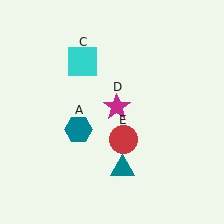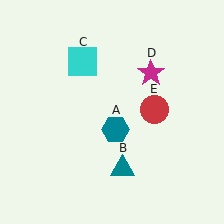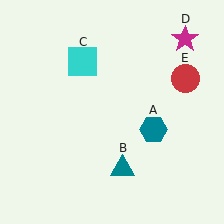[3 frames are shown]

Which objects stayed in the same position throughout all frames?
Teal triangle (object B) and cyan square (object C) remained stationary.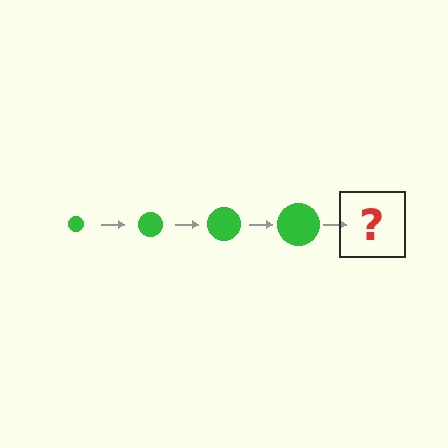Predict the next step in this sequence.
The next step is a green circle, larger than the previous one.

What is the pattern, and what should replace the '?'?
The pattern is that the circle gets progressively larger each step. The '?' should be a green circle, larger than the previous one.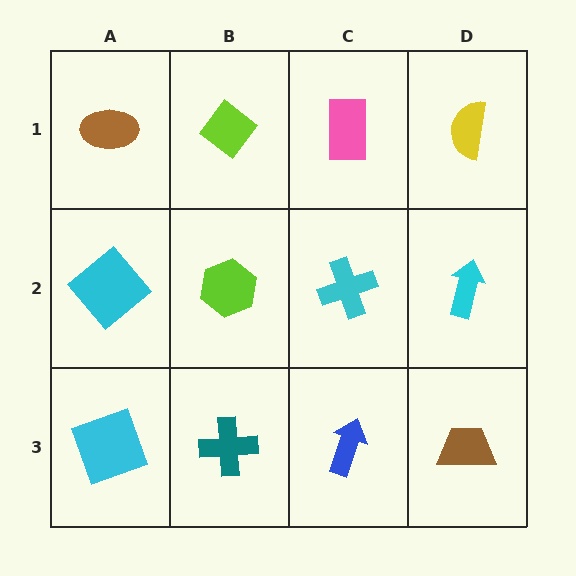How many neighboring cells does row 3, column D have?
2.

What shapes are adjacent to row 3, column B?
A lime hexagon (row 2, column B), a cyan square (row 3, column A), a blue arrow (row 3, column C).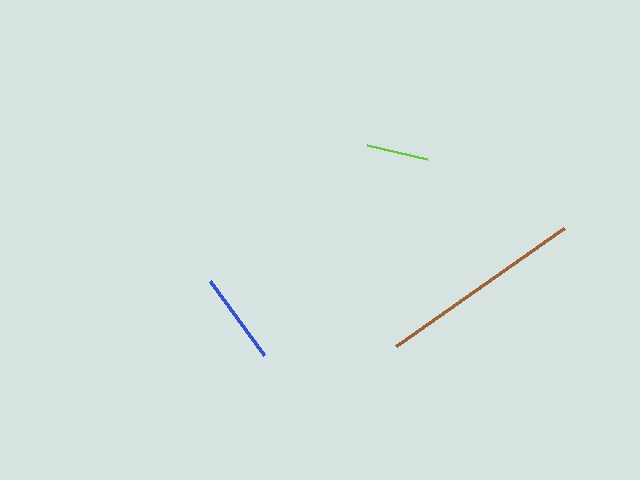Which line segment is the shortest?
The lime line is the shortest at approximately 62 pixels.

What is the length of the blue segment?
The blue segment is approximately 91 pixels long.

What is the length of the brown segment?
The brown segment is approximately 206 pixels long.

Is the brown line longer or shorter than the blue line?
The brown line is longer than the blue line.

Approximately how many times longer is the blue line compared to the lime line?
The blue line is approximately 1.5 times the length of the lime line.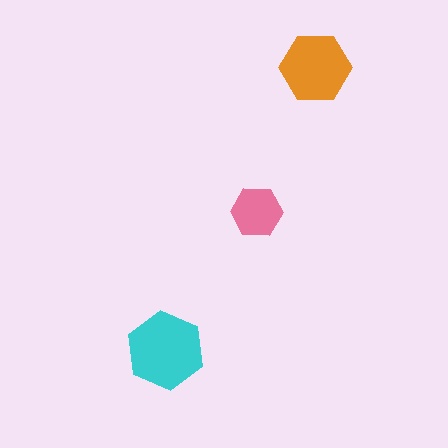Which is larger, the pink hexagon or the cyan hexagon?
The cyan one.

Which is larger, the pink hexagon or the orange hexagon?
The orange one.